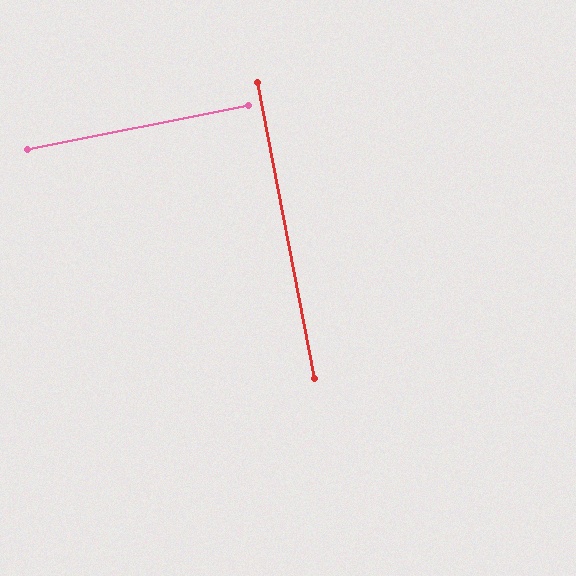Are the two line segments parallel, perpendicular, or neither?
Perpendicular — they meet at approximately 90°.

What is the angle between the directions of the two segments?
Approximately 90 degrees.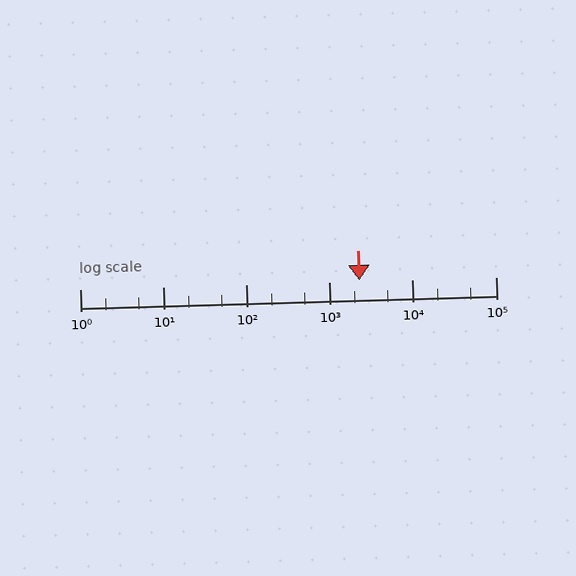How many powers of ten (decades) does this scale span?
The scale spans 5 decades, from 1 to 100000.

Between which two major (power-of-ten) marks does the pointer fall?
The pointer is between 1000 and 10000.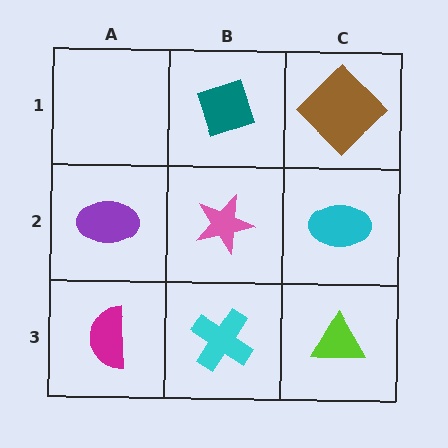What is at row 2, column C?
A cyan ellipse.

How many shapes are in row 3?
3 shapes.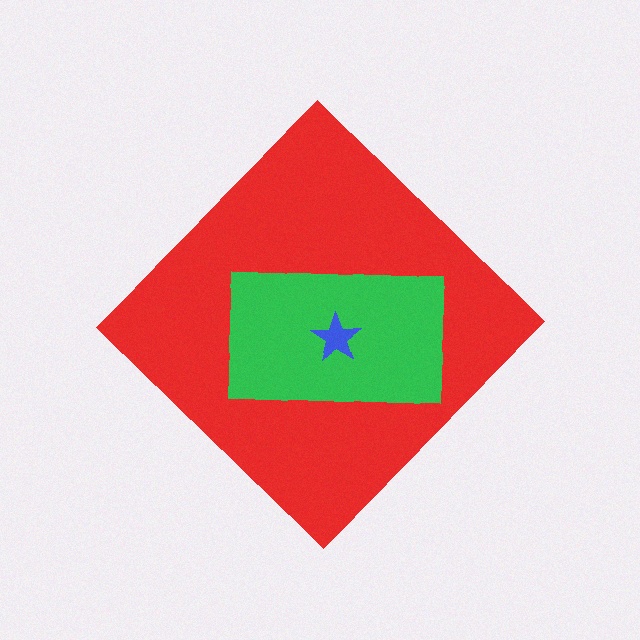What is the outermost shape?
The red diamond.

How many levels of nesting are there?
3.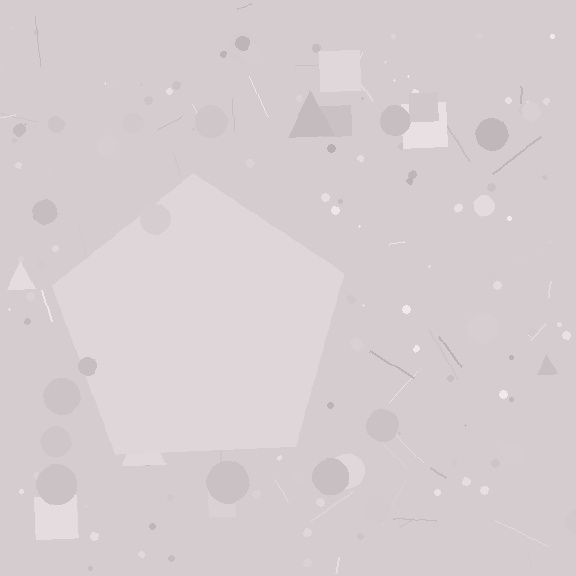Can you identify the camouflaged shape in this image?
The camouflaged shape is a pentagon.